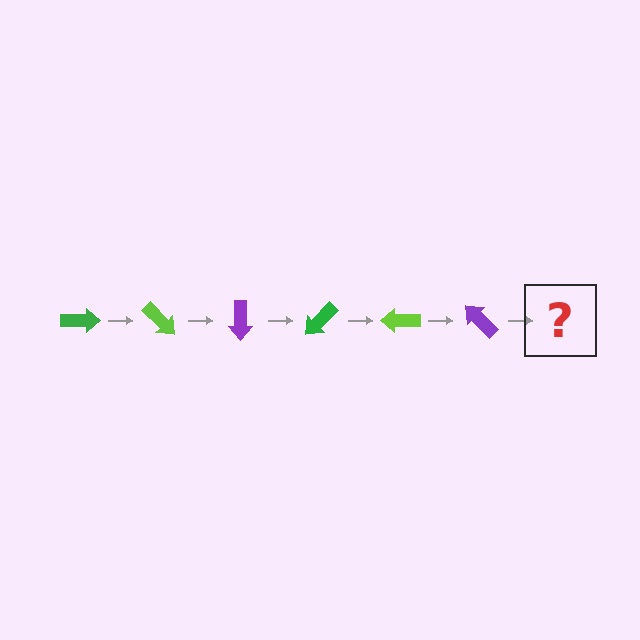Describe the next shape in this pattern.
It should be a green arrow, rotated 270 degrees from the start.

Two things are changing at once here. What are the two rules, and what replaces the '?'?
The two rules are that it rotates 45 degrees each step and the color cycles through green, lime, and purple. The '?' should be a green arrow, rotated 270 degrees from the start.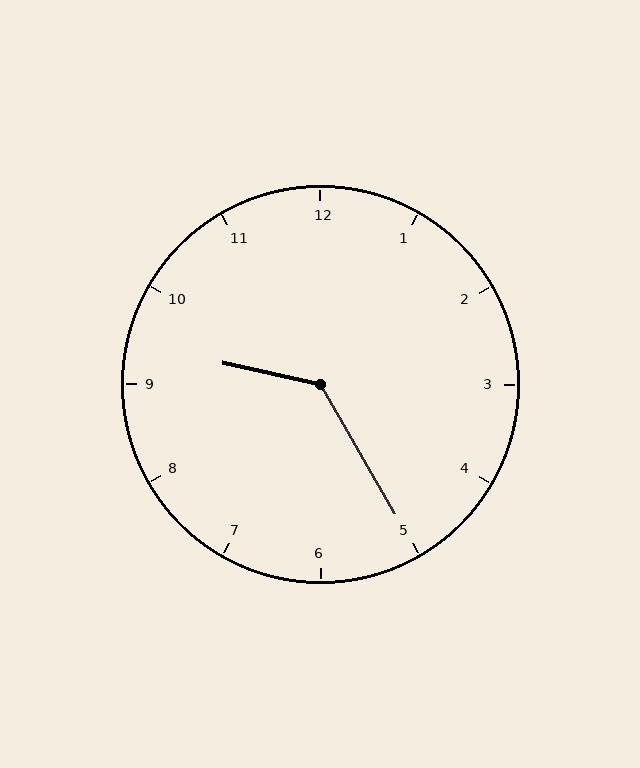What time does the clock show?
9:25.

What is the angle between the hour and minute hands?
Approximately 132 degrees.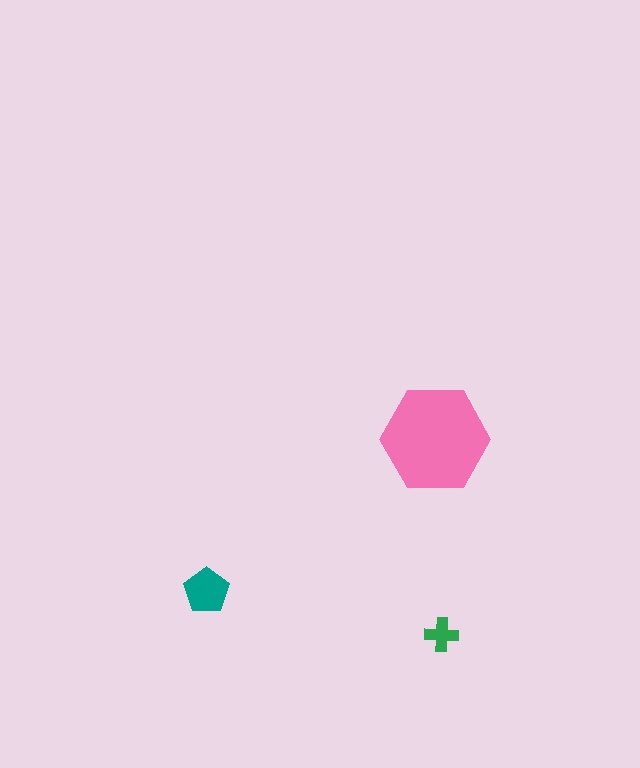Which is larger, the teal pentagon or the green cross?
The teal pentagon.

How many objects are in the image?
There are 3 objects in the image.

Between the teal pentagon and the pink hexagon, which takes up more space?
The pink hexagon.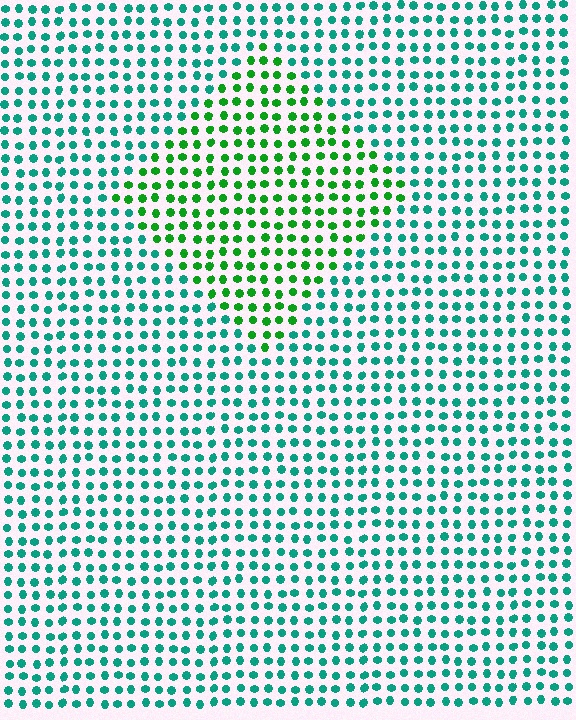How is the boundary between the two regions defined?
The boundary is defined purely by a slight shift in hue (about 42 degrees). Spacing, size, and orientation are identical on both sides.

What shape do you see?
I see a diamond.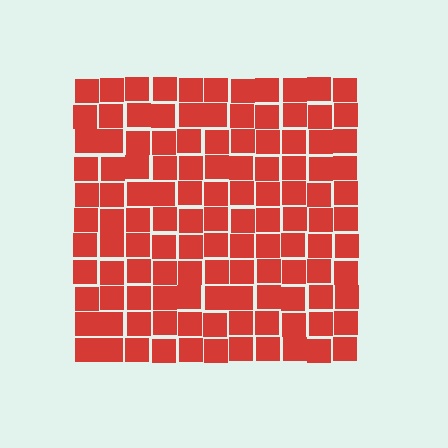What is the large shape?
The large shape is a square.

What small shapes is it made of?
It is made of small squares.